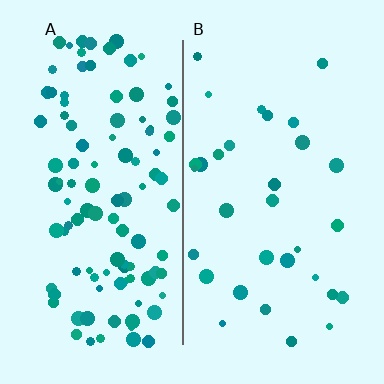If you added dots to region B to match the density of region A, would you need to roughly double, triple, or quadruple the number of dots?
Approximately triple.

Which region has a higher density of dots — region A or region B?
A (the left).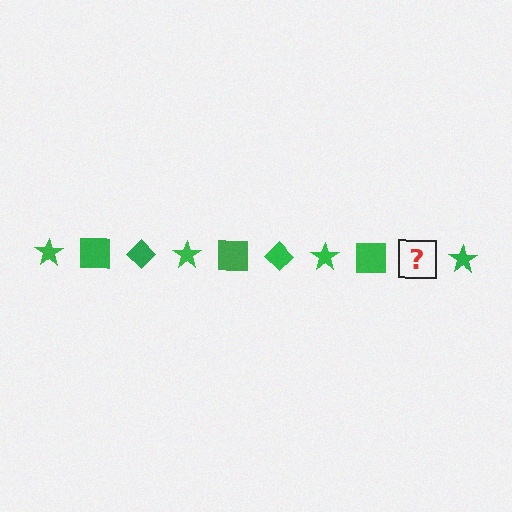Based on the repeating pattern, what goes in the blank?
The blank should be a green diamond.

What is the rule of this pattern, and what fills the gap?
The rule is that the pattern cycles through star, square, diamond shapes in green. The gap should be filled with a green diamond.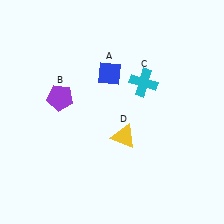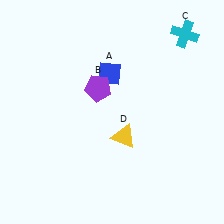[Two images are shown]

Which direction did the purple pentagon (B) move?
The purple pentagon (B) moved right.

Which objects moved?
The objects that moved are: the purple pentagon (B), the cyan cross (C).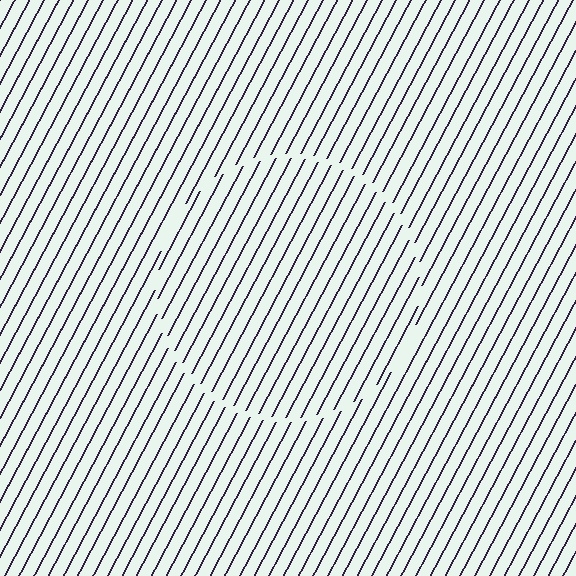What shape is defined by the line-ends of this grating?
An illusory circle. The interior of the shape contains the same grating, shifted by half a period — the contour is defined by the phase discontinuity where line-ends from the inner and outer gratings abut.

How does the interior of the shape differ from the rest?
The interior of the shape contains the same grating, shifted by half a period — the contour is defined by the phase discontinuity where line-ends from the inner and outer gratings abut.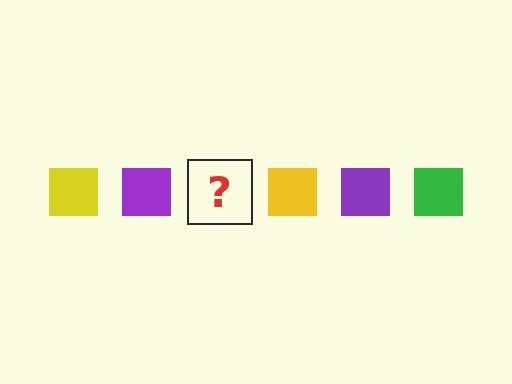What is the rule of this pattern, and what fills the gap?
The rule is that the pattern cycles through yellow, purple, green squares. The gap should be filled with a green square.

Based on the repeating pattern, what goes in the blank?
The blank should be a green square.